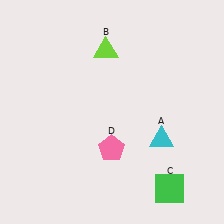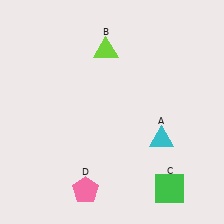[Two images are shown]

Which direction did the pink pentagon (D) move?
The pink pentagon (D) moved down.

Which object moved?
The pink pentagon (D) moved down.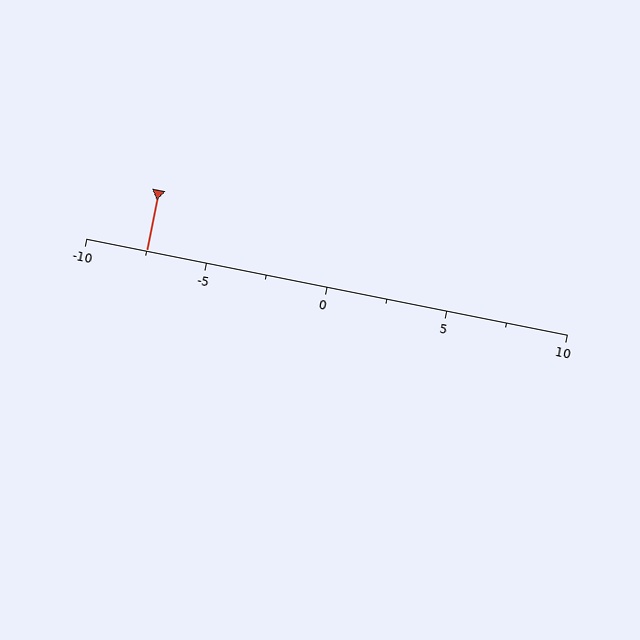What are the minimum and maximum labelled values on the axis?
The axis runs from -10 to 10.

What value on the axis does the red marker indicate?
The marker indicates approximately -7.5.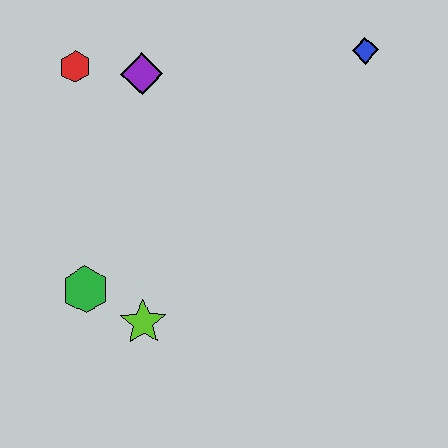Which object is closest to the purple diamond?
The red hexagon is closest to the purple diamond.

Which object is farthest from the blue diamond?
The green hexagon is farthest from the blue diamond.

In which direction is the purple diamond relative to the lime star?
The purple diamond is above the lime star.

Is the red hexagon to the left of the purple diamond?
Yes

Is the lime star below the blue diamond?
Yes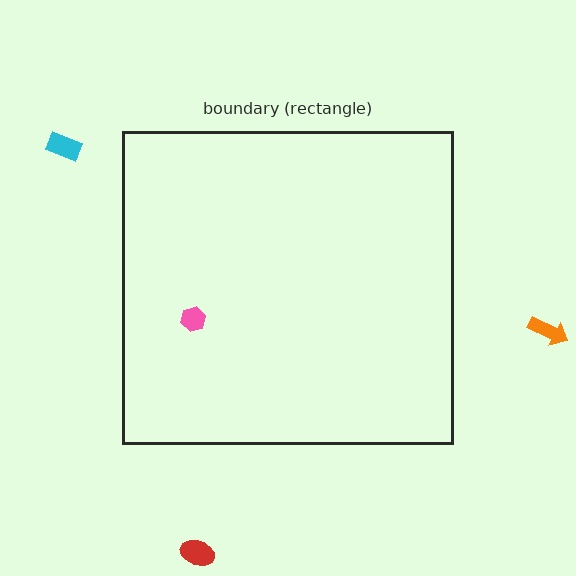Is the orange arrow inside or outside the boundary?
Outside.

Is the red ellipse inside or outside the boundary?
Outside.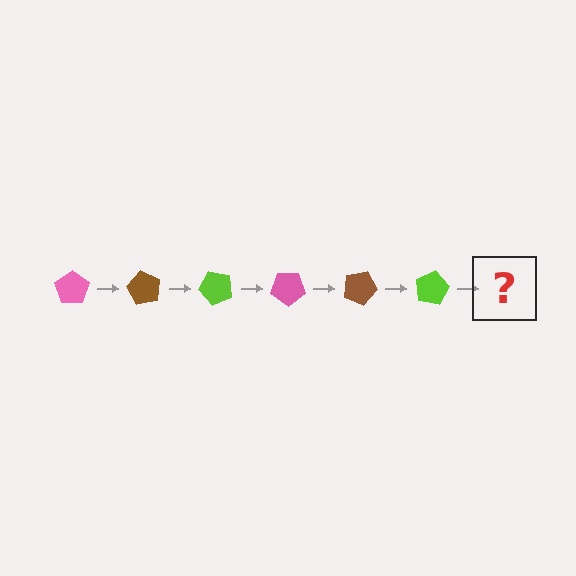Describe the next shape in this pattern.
It should be a pink pentagon, rotated 360 degrees from the start.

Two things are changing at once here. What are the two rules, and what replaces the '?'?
The two rules are that it rotates 60 degrees each step and the color cycles through pink, brown, and lime. The '?' should be a pink pentagon, rotated 360 degrees from the start.